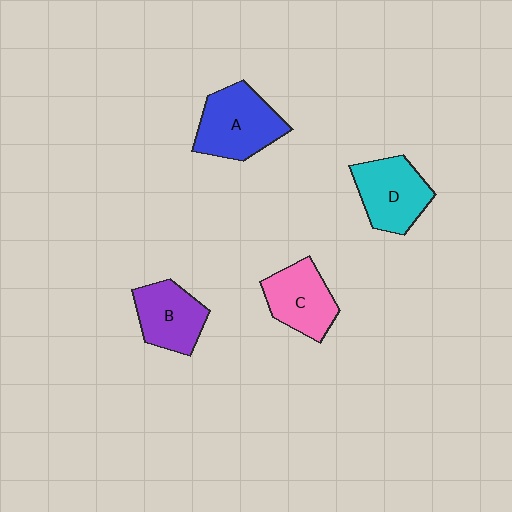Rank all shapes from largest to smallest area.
From largest to smallest: A (blue), D (cyan), C (pink), B (purple).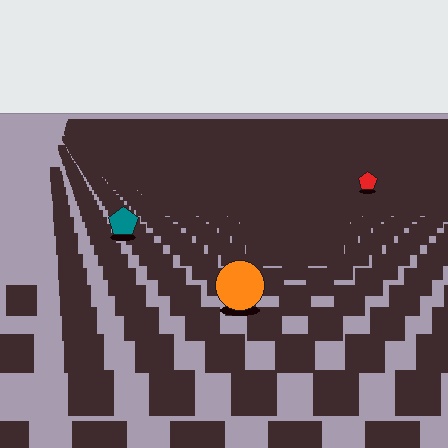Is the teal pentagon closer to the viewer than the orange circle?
No. The orange circle is closer — you can tell from the texture gradient: the ground texture is coarser near it.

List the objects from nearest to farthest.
From nearest to farthest: the orange circle, the teal pentagon, the red pentagon.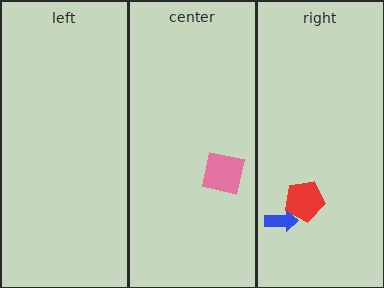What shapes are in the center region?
The pink square.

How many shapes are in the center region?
1.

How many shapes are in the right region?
2.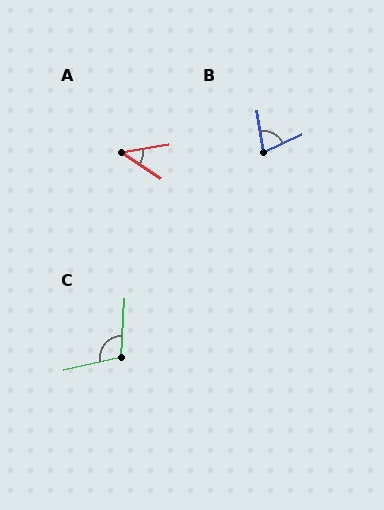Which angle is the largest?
C, at approximately 106 degrees.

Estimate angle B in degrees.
Approximately 74 degrees.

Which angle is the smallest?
A, at approximately 44 degrees.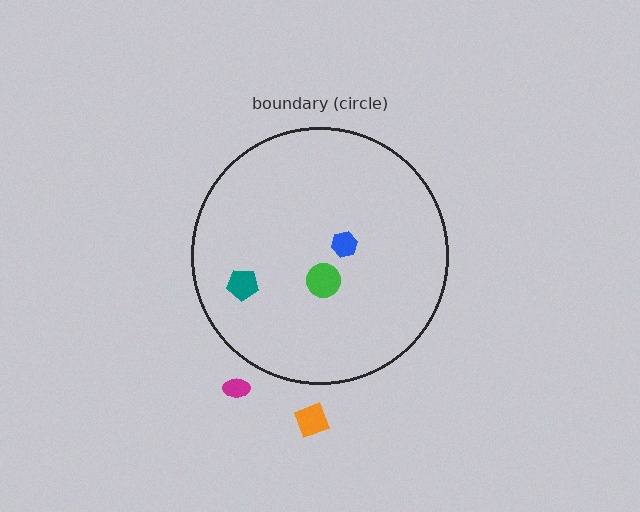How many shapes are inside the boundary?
3 inside, 2 outside.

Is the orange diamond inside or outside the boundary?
Outside.